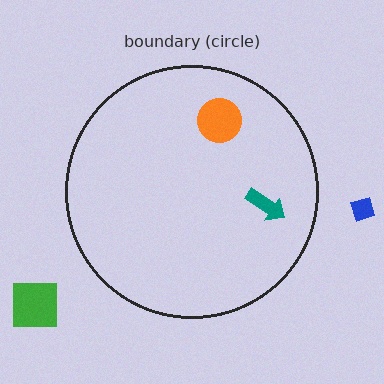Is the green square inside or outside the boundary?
Outside.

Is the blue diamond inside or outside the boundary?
Outside.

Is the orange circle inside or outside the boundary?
Inside.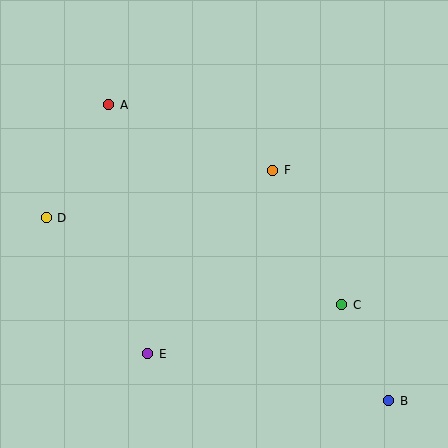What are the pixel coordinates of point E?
Point E is at (148, 354).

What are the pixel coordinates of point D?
Point D is at (46, 218).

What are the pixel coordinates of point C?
Point C is at (342, 305).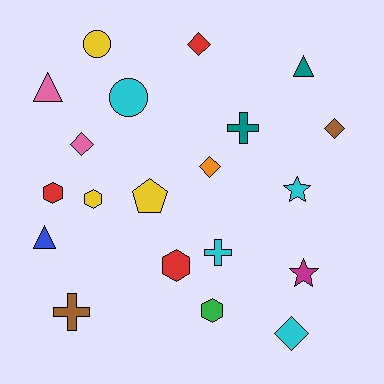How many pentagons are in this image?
There is 1 pentagon.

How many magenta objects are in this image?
There is 1 magenta object.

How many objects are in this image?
There are 20 objects.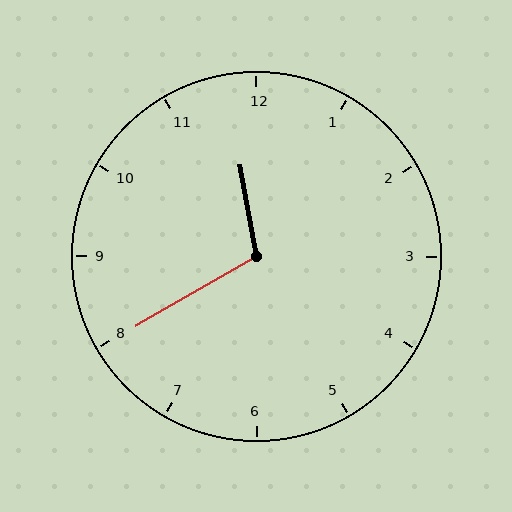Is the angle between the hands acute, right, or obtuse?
It is obtuse.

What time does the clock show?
11:40.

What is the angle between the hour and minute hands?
Approximately 110 degrees.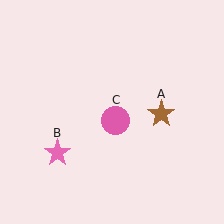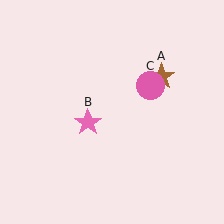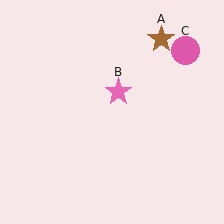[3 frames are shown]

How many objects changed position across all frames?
3 objects changed position: brown star (object A), pink star (object B), pink circle (object C).